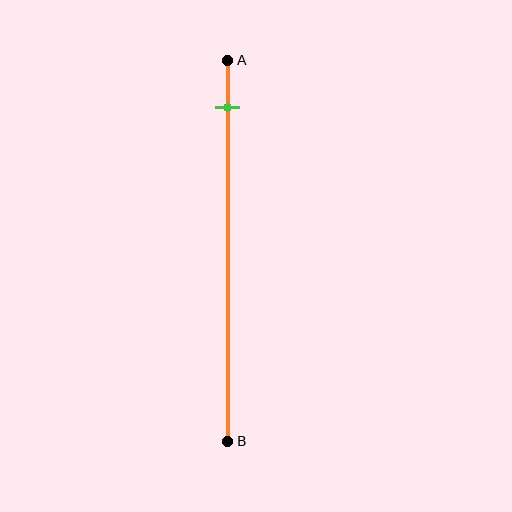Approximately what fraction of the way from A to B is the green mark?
The green mark is approximately 10% of the way from A to B.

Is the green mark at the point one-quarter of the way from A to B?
No, the mark is at about 10% from A, not at the 25% one-quarter point.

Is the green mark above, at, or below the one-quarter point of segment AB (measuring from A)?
The green mark is above the one-quarter point of segment AB.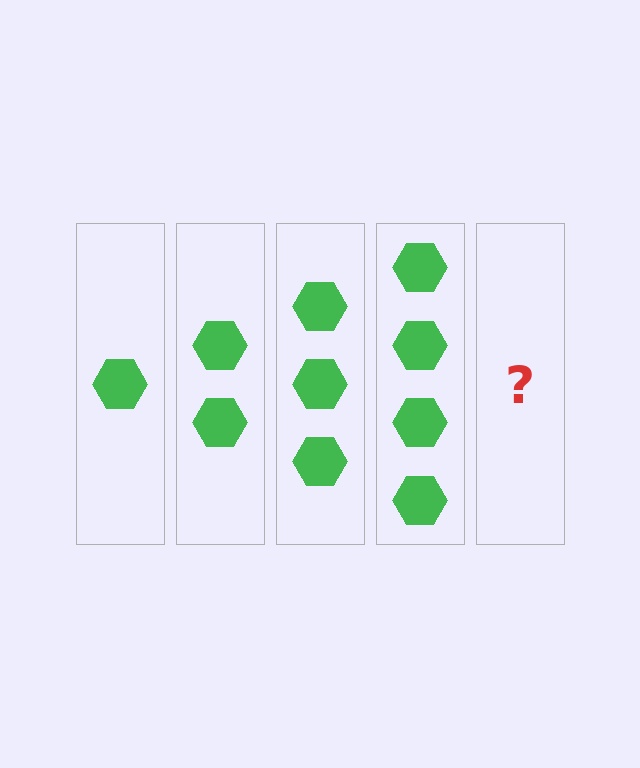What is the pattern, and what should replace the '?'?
The pattern is that each step adds one more hexagon. The '?' should be 5 hexagons.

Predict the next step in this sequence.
The next step is 5 hexagons.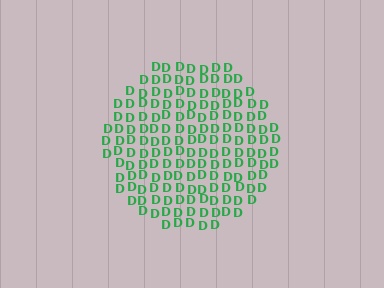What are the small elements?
The small elements are letter D's.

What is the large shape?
The large shape is a circle.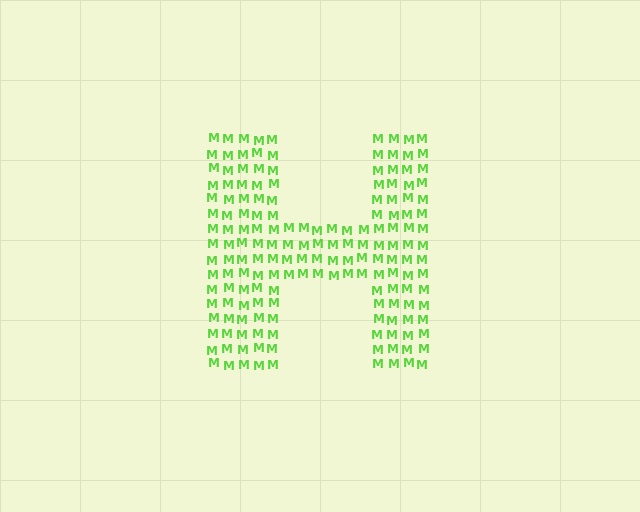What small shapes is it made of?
It is made of small letter M's.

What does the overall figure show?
The overall figure shows the letter H.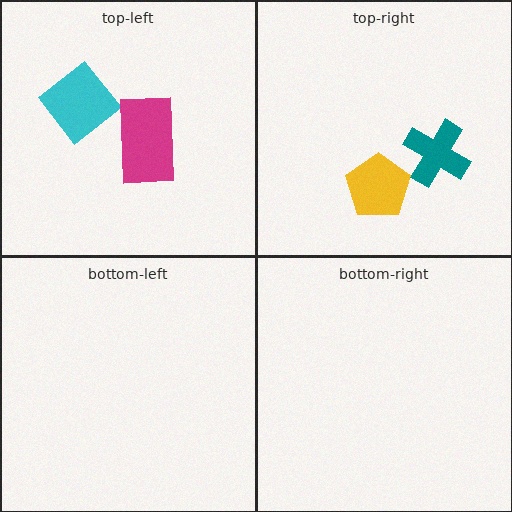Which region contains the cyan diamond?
The top-left region.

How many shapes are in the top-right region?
2.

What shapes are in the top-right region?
The teal cross, the yellow pentagon.